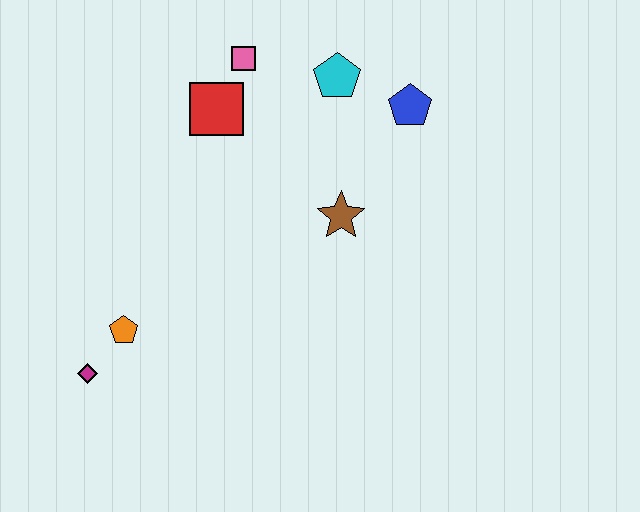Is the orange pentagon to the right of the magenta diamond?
Yes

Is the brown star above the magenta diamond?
Yes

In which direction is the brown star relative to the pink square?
The brown star is below the pink square.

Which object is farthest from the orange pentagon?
The blue pentagon is farthest from the orange pentagon.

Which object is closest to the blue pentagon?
The cyan pentagon is closest to the blue pentagon.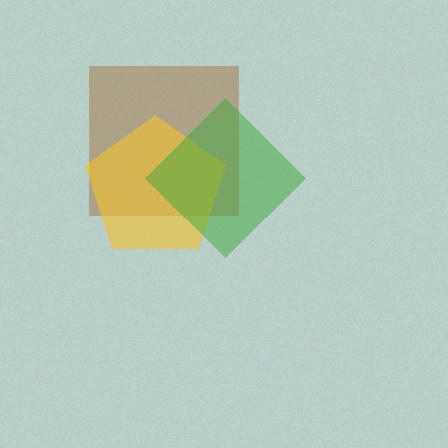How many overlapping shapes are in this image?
There are 3 overlapping shapes in the image.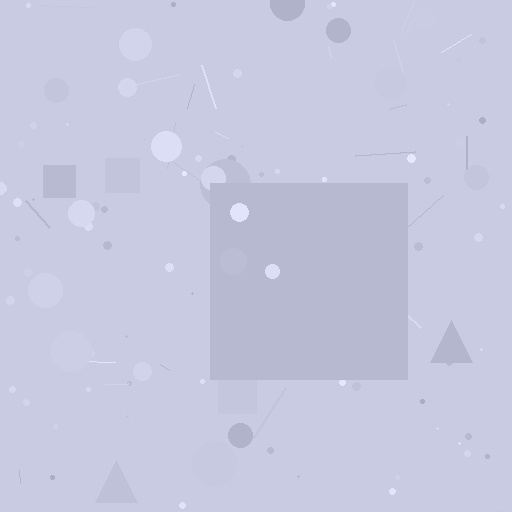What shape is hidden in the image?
A square is hidden in the image.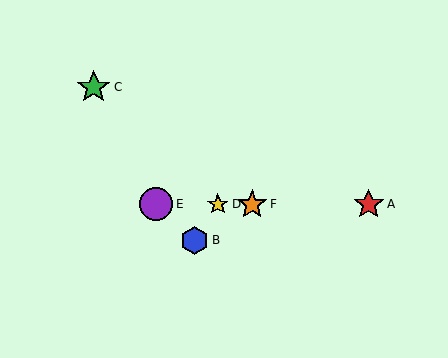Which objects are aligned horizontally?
Objects A, D, E, F are aligned horizontally.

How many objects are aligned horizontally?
4 objects (A, D, E, F) are aligned horizontally.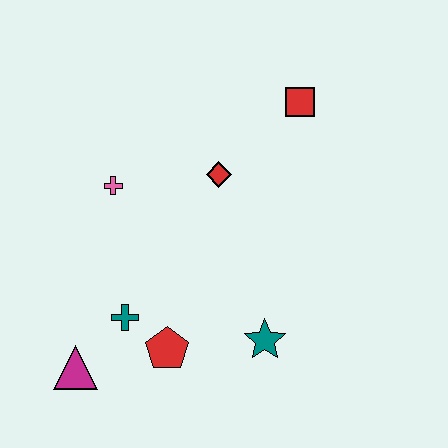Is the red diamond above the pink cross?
Yes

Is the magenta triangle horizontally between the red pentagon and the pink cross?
No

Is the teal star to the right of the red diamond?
Yes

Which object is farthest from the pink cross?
The teal star is farthest from the pink cross.